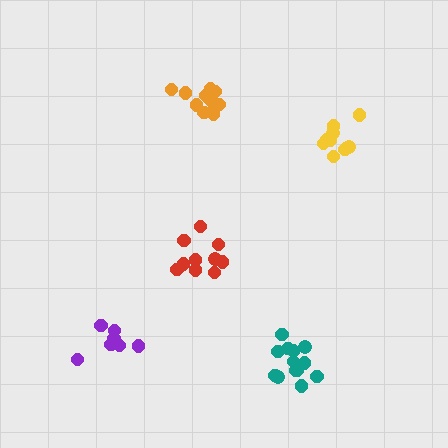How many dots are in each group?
Group 1: 10 dots, Group 2: 14 dots, Group 3: 8 dots, Group 4: 11 dots, Group 5: 10 dots (53 total).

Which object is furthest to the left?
The purple cluster is leftmost.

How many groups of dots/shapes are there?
There are 5 groups.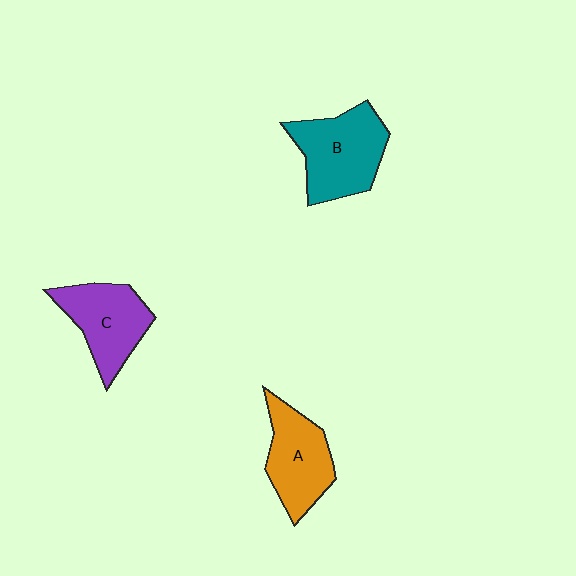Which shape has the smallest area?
Shape A (orange).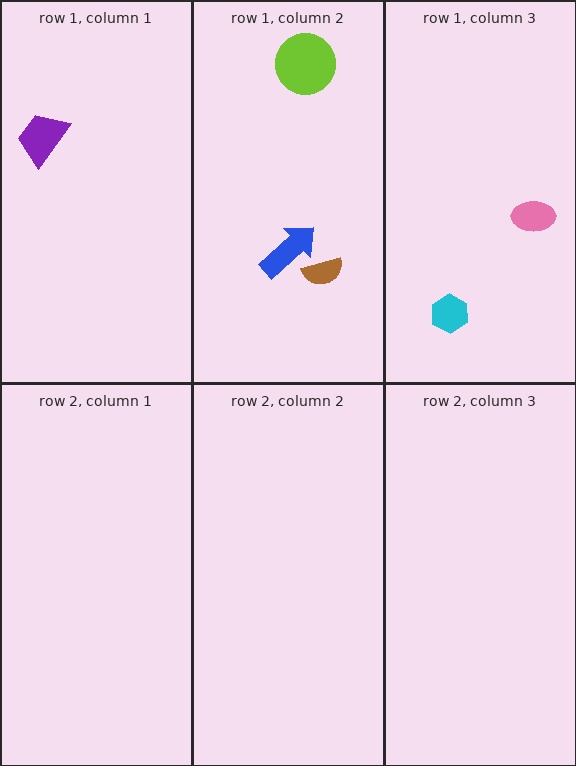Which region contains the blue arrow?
The row 1, column 2 region.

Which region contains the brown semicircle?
The row 1, column 2 region.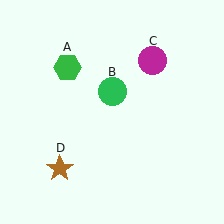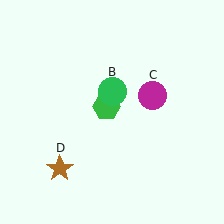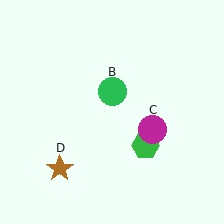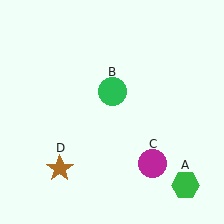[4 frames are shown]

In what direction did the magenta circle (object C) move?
The magenta circle (object C) moved down.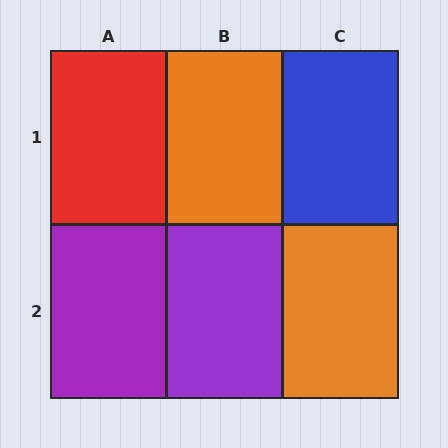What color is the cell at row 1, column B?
Orange.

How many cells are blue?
1 cell is blue.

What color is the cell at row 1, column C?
Blue.